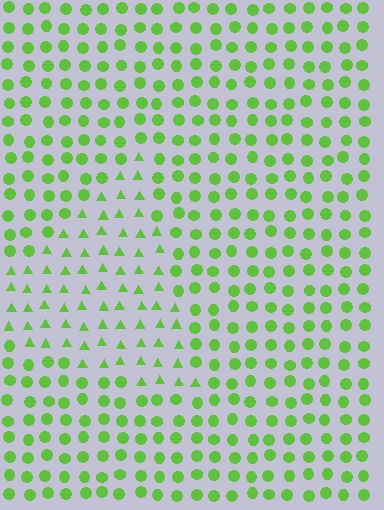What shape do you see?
I see a triangle.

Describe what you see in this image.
The image is filled with small lime elements arranged in a uniform grid. A triangle-shaped region contains triangles, while the surrounding area contains circles. The boundary is defined purely by the change in element shape.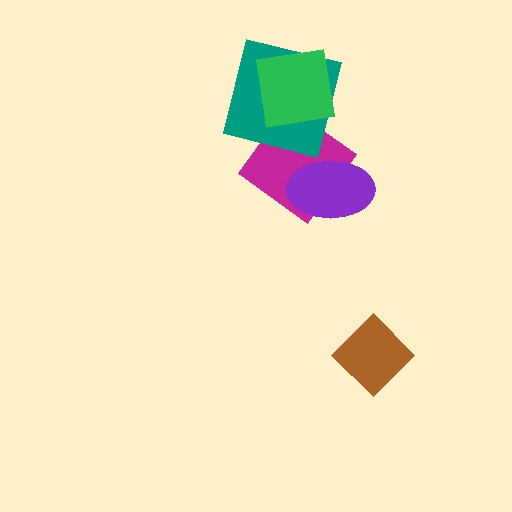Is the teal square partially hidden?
Yes, it is partially covered by another shape.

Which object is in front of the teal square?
The green square is in front of the teal square.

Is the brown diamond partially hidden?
No, no other shape covers it.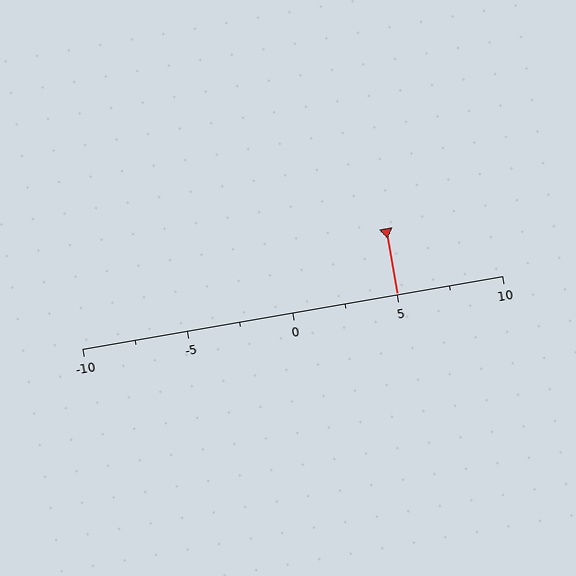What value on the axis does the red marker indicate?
The marker indicates approximately 5.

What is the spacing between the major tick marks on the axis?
The major ticks are spaced 5 apart.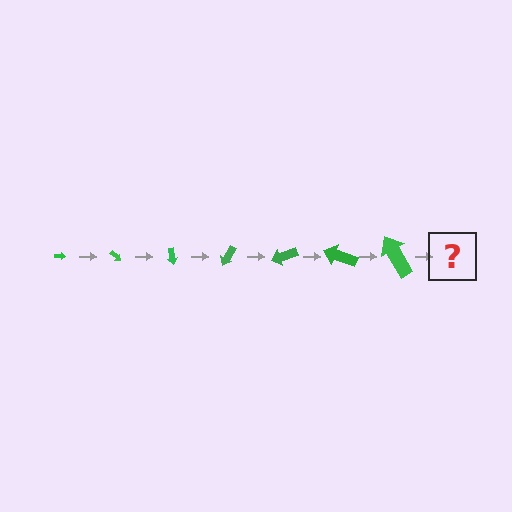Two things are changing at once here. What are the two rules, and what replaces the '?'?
The two rules are that the arrow grows larger each step and it rotates 40 degrees each step. The '?' should be an arrow, larger than the previous one and rotated 280 degrees from the start.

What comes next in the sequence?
The next element should be an arrow, larger than the previous one and rotated 280 degrees from the start.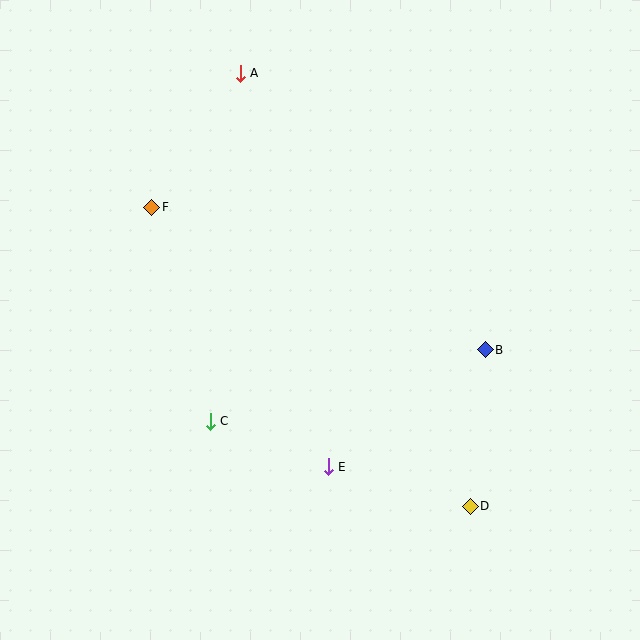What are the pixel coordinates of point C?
Point C is at (210, 421).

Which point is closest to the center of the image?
Point E at (328, 467) is closest to the center.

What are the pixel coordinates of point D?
Point D is at (470, 506).